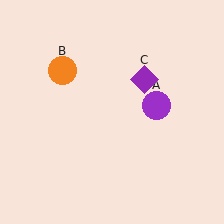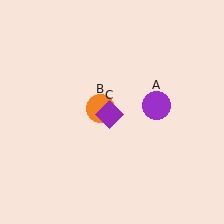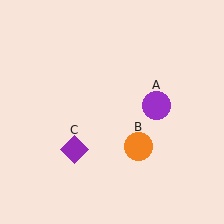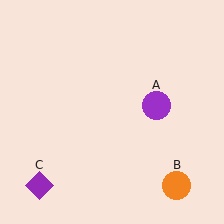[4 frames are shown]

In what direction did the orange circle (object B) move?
The orange circle (object B) moved down and to the right.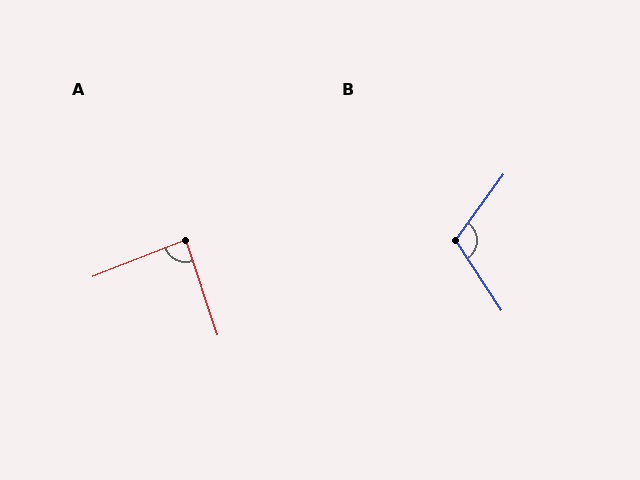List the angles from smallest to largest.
A (87°), B (111°).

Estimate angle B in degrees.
Approximately 111 degrees.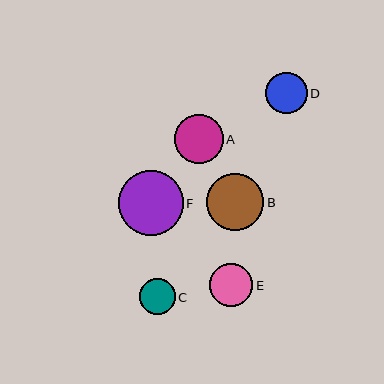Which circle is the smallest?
Circle C is the smallest with a size of approximately 36 pixels.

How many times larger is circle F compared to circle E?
Circle F is approximately 1.5 times the size of circle E.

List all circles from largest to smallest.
From largest to smallest: F, B, A, E, D, C.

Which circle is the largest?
Circle F is the largest with a size of approximately 65 pixels.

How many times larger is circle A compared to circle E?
Circle A is approximately 1.1 times the size of circle E.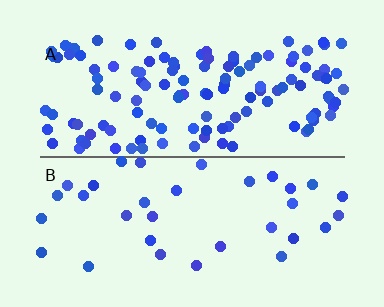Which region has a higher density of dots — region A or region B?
A (the top).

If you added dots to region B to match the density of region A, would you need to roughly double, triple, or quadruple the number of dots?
Approximately quadruple.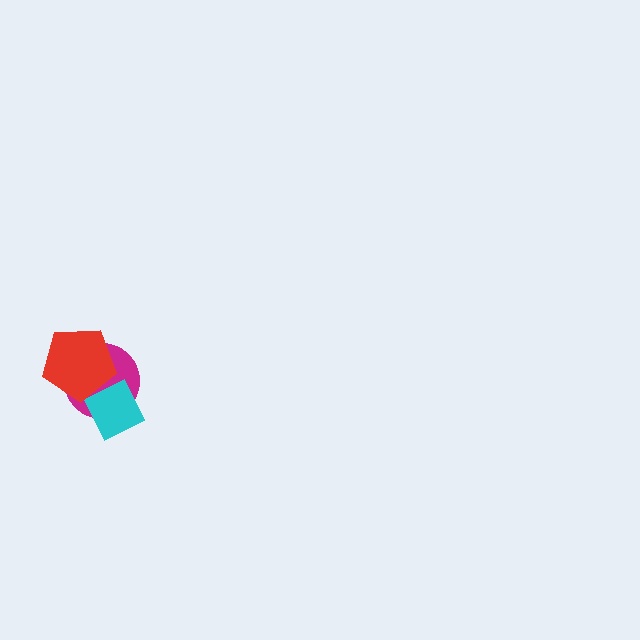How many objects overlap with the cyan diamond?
2 objects overlap with the cyan diamond.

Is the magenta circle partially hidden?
Yes, it is partially covered by another shape.